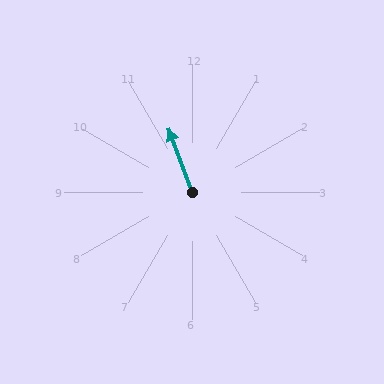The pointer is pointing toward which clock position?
Roughly 11 o'clock.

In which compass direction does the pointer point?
North.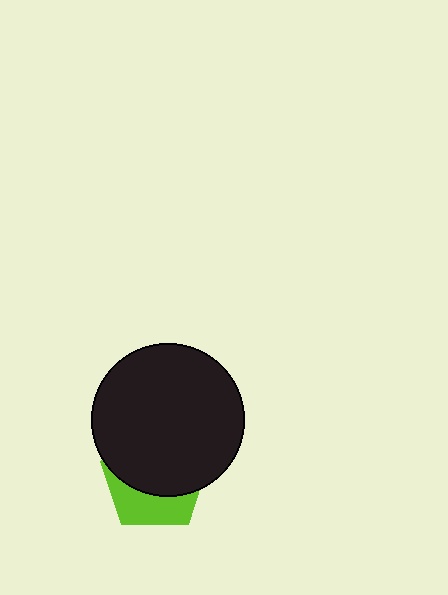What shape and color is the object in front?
The object in front is a black circle.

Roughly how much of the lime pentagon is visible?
A small part of it is visible (roughly 36%).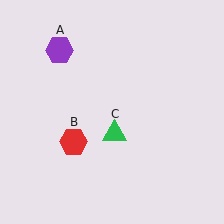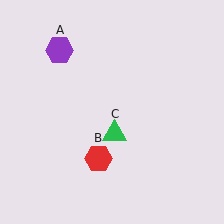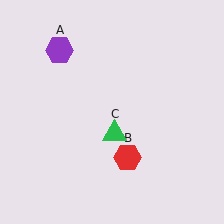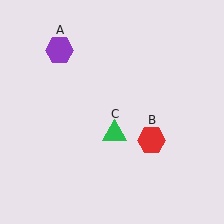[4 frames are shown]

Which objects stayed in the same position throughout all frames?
Purple hexagon (object A) and green triangle (object C) remained stationary.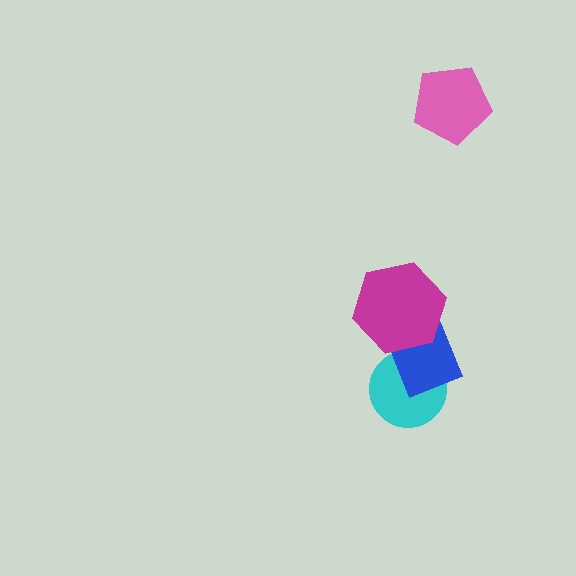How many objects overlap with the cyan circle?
1 object overlaps with the cyan circle.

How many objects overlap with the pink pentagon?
0 objects overlap with the pink pentagon.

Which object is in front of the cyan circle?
The blue rectangle is in front of the cyan circle.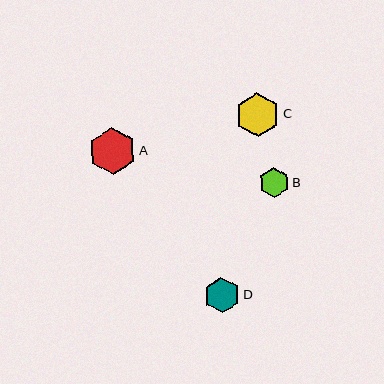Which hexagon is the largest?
Hexagon A is the largest with a size of approximately 47 pixels.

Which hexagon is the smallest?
Hexagon B is the smallest with a size of approximately 30 pixels.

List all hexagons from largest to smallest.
From largest to smallest: A, C, D, B.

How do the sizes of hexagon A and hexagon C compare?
Hexagon A and hexagon C are approximately the same size.